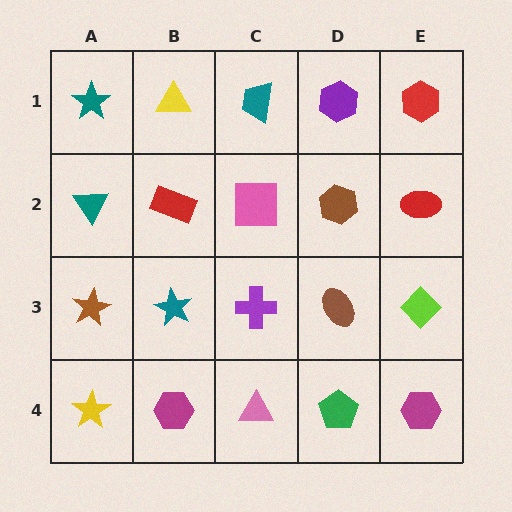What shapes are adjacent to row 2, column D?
A purple hexagon (row 1, column D), a brown ellipse (row 3, column D), a pink square (row 2, column C), a red ellipse (row 2, column E).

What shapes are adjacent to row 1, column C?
A pink square (row 2, column C), a yellow triangle (row 1, column B), a purple hexagon (row 1, column D).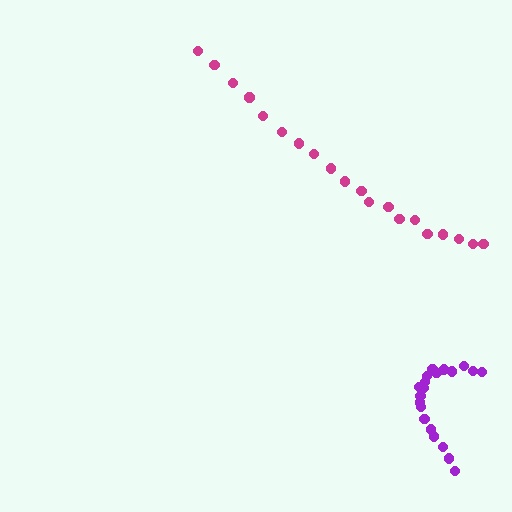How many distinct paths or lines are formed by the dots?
There are 2 distinct paths.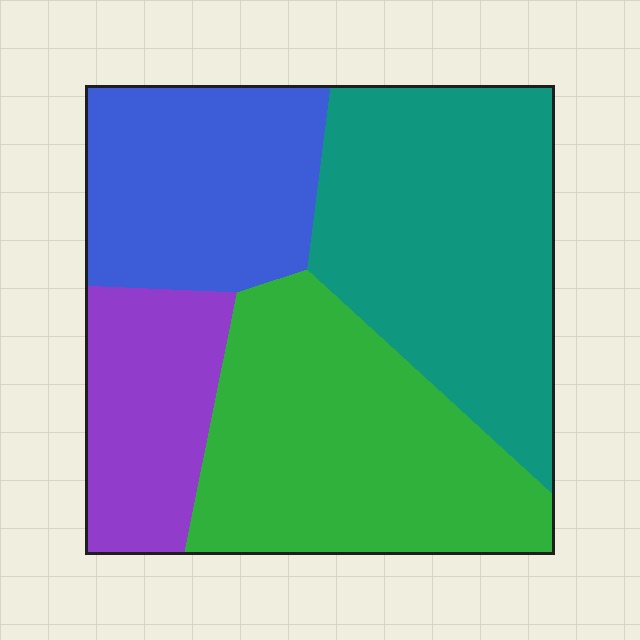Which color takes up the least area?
Purple, at roughly 15%.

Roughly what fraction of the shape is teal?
Teal covers roughly 30% of the shape.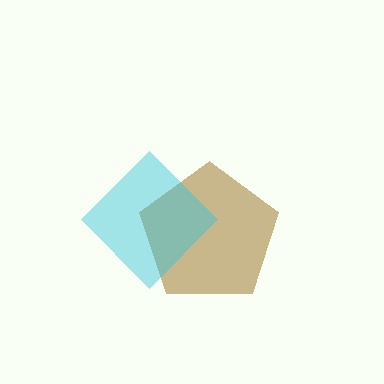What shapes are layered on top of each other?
The layered shapes are: a brown pentagon, a cyan diamond.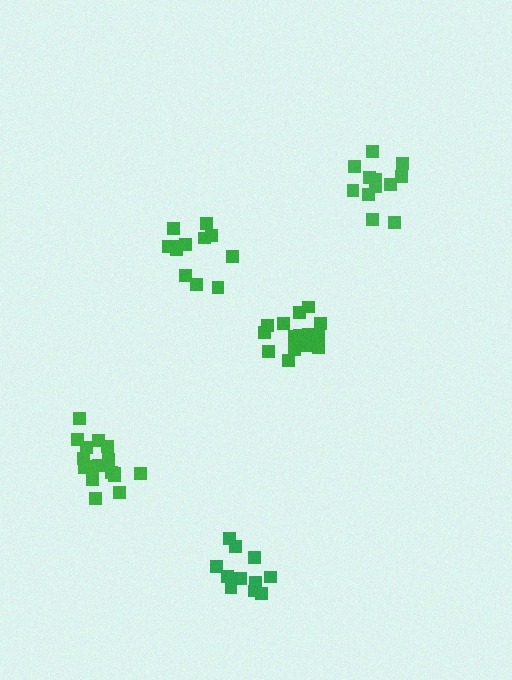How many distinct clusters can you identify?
There are 5 distinct clusters.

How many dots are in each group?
Group 1: 16 dots, Group 2: 12 dots, Group 3: 12 dots, Group 4: 17 dots, Group 5: 11 dots (68 total).